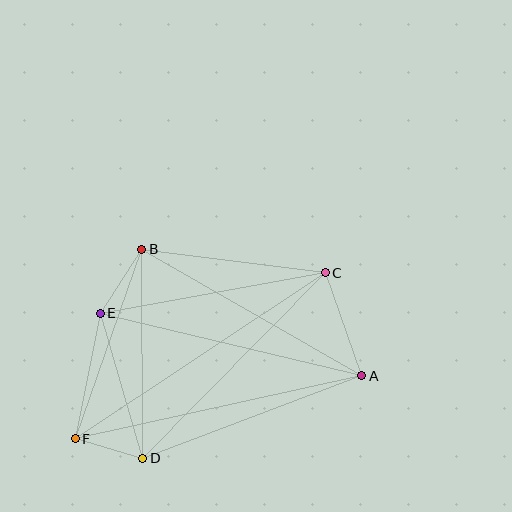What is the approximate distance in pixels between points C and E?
The distance between C and E is approximately 228 pixels.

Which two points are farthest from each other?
Points C and F are farthest from each other.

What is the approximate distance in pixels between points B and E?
The distance between B and E is approximately 76 pixels.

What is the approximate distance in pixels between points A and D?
The distance between A and D is approximately 234 pixels.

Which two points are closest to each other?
Points D and F are closest to each other.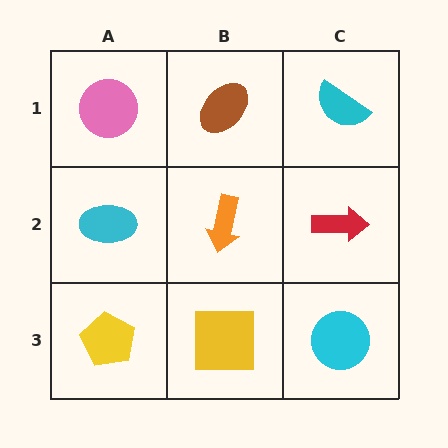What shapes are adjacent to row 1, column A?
A cyan ellipse (row 2, column A), a brown ellipse (row 1, column B).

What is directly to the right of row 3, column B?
A cyan circle.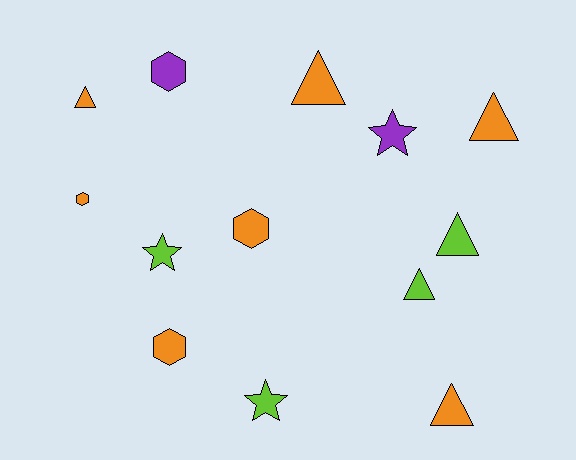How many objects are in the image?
There are 13 objects.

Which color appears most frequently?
Orange, with 7 objects.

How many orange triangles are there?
There are 4 orange triangles.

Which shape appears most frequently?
Triangle, with 6 objects.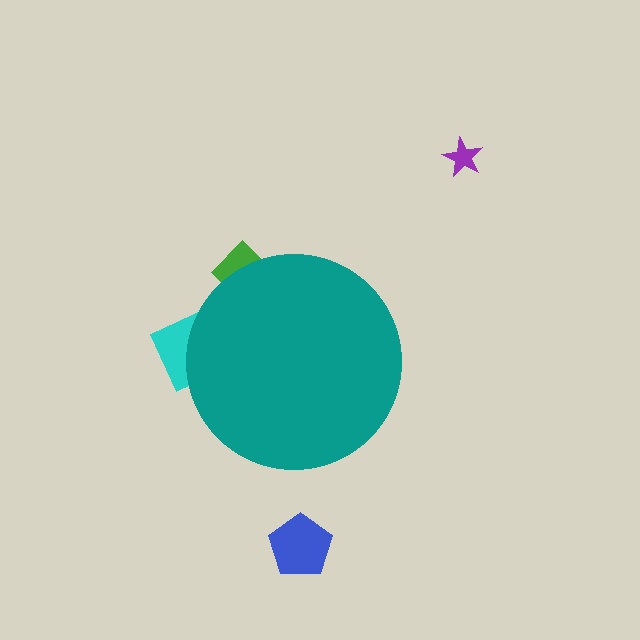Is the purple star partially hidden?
No, the purple star is fully visible.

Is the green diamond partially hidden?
Yes, the green diamond is partially hidden behind the teal circle.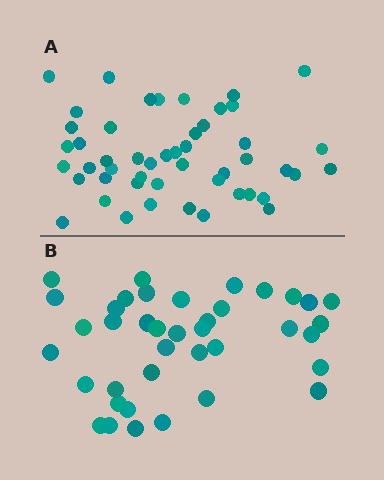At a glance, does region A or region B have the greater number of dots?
Region A (the top region) has more dots.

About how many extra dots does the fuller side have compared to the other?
Region A has roughly 10 or so more dots than region B.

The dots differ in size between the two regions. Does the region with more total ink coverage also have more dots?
No. Region B has more total ink coverage because its dots are larger, but region A actually contains more individual dots. Total area can be misleading — the number of items is what matters here.